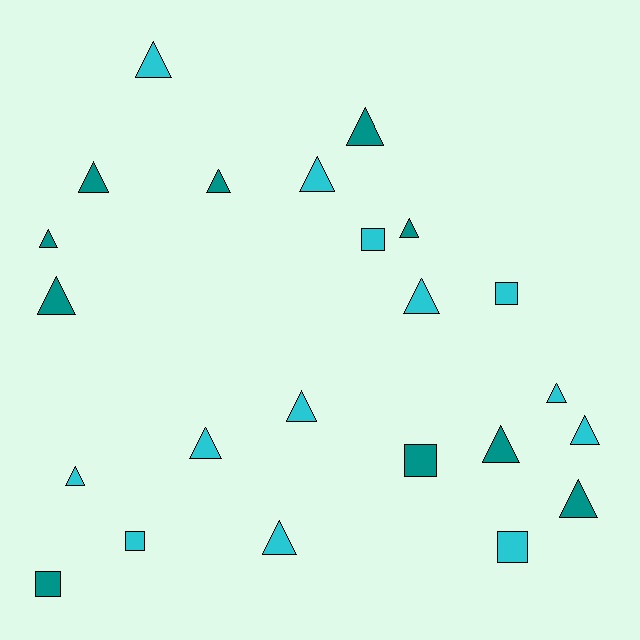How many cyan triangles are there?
There are 9 cyan triangles.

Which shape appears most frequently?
Triangle, with 17 objects.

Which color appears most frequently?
Cyan, with 13 objects.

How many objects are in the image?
There are 23 objects.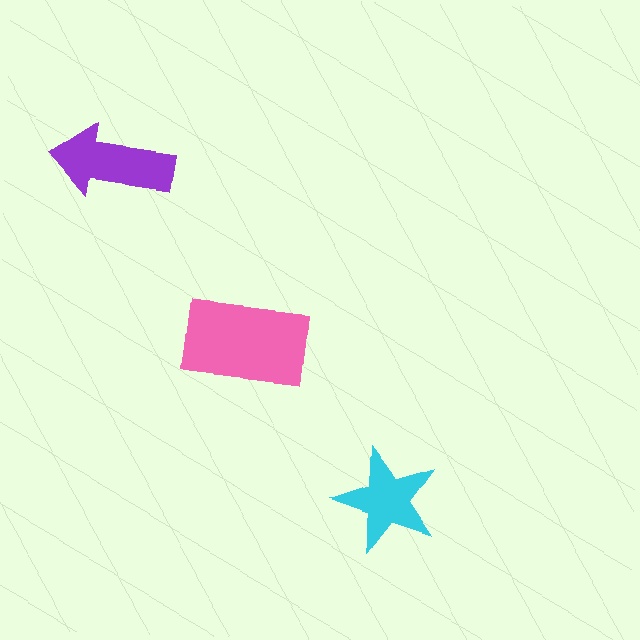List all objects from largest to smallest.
The pink rectangle, the purple arrow, the cyan star.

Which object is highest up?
The purple arrow is topmost.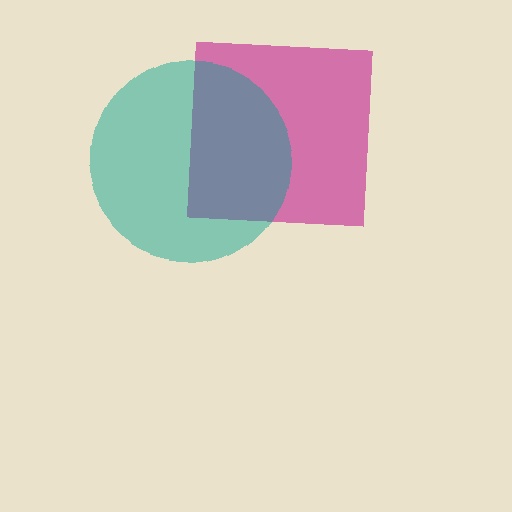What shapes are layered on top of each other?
The layered shapes are: a magenta square, a teal circle.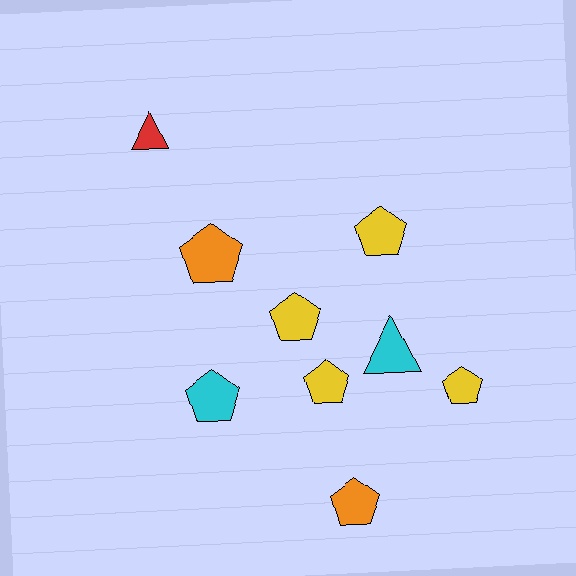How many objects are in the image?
There are 9 objects.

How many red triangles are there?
There is 1 red triangle.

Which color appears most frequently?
Yellow, with 4 objects.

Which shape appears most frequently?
Pentagon, with 7 objects.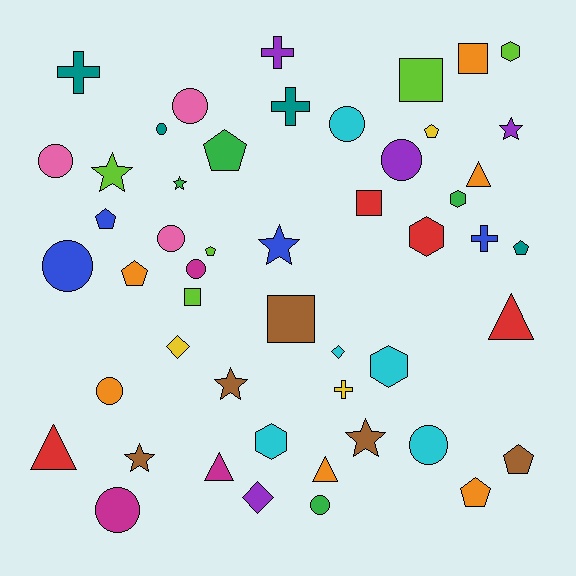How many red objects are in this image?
There are 4 red objects.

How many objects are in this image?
There are 50 objects.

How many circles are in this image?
There are 12 circles.